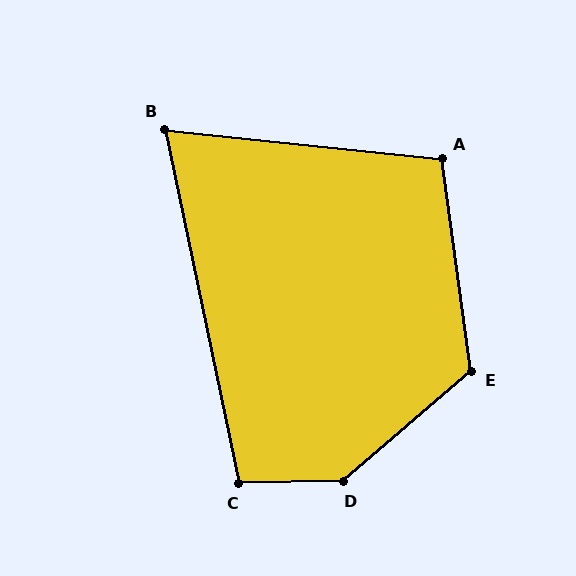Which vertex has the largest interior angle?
D, at approximately 140 degrees.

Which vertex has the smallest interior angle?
B, at approximately 72 degrees.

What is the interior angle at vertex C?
Approximately 101 degrees (obtuse).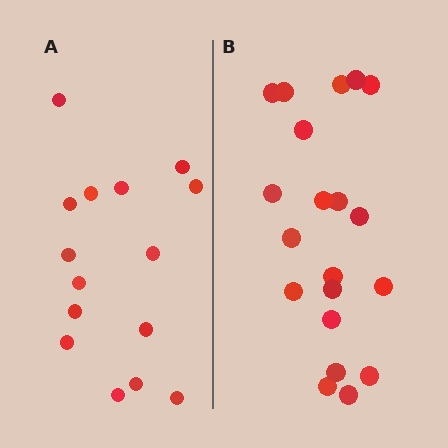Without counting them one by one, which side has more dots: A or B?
Region B (the right region) has more dots.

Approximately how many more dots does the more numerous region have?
Region B has about 5 more dots than region A.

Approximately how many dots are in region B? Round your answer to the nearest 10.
About 20 dots.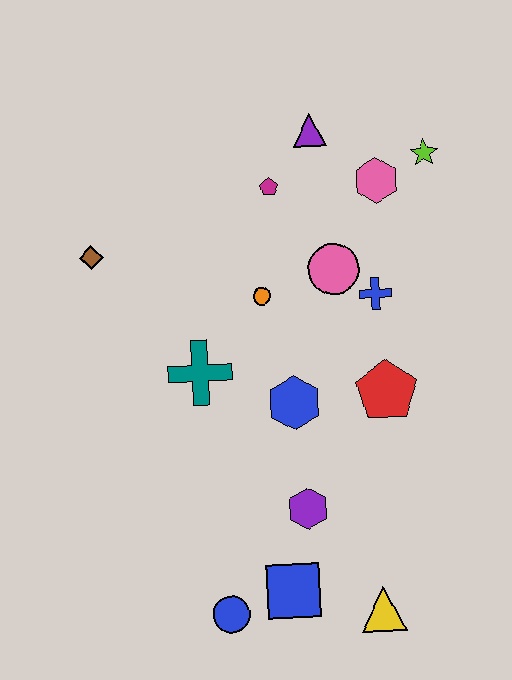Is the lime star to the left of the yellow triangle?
No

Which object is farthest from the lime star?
The blue circle is farthest from the lime star.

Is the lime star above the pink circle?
Yes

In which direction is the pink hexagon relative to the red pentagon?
The pink hexagon is above the red pentagon.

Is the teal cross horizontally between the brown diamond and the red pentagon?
Yes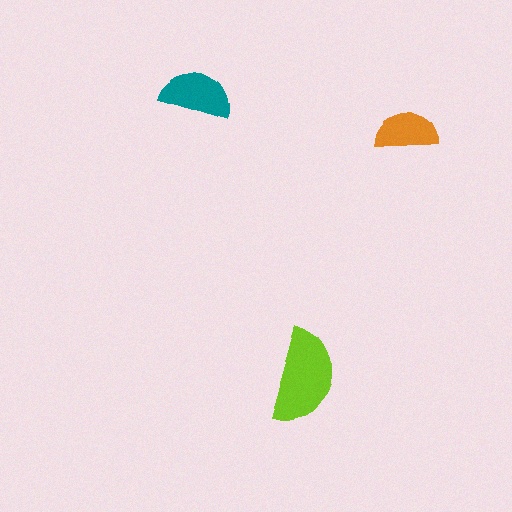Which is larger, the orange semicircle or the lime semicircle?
The lime one.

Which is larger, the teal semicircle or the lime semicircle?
The lime one.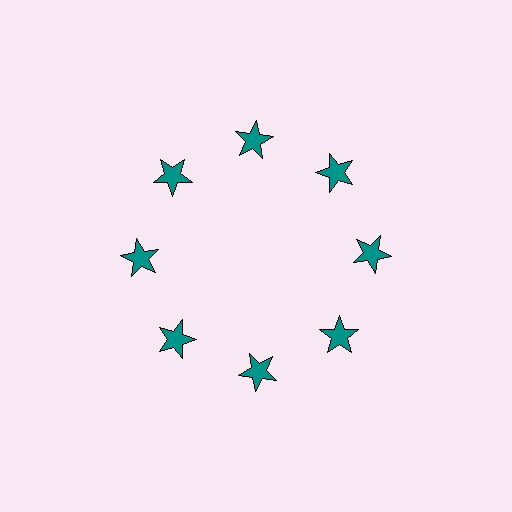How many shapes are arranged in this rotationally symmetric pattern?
There are 8 shapes, arranged in 8 groups of 1.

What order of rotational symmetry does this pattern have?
This pattern has 8-fold rotational symmetry.